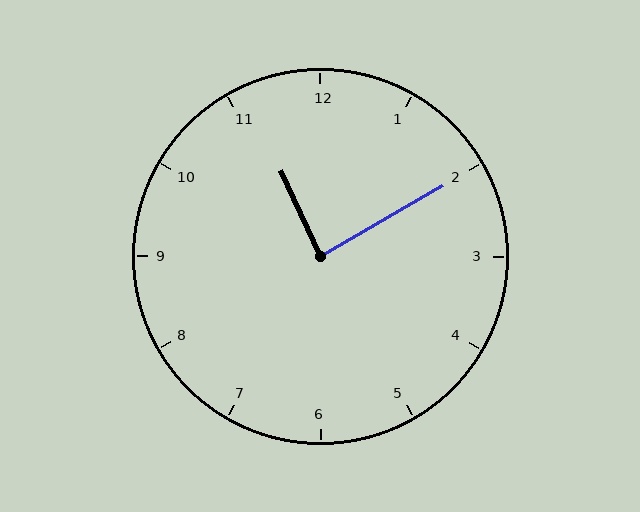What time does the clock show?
11:10.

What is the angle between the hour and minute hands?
Approximately 85 degrees.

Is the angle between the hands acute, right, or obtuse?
It is right.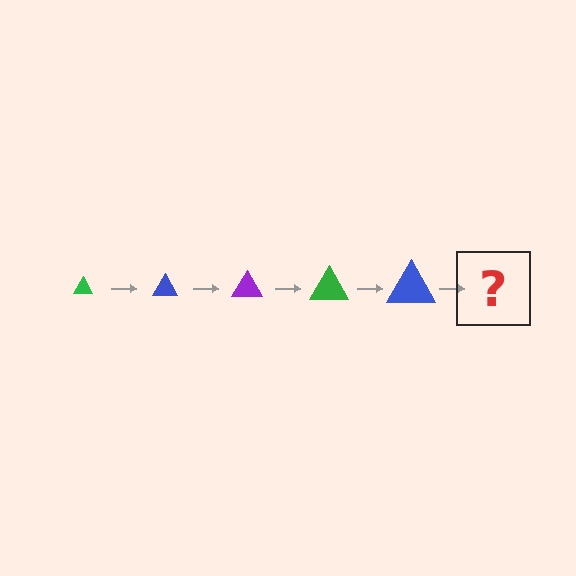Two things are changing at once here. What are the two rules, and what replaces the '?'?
The two rules are that the triangle grows larger each step and the color cycles through green, blue, and purple. The '?' should be a purple triangle, larger than the previous one.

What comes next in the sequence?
The next element should be a purple triangle, larger than the previous one.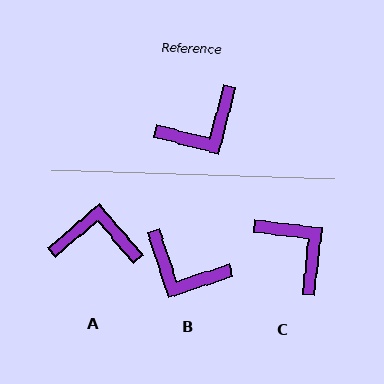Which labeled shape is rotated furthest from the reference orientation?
A, about 145 degrees away.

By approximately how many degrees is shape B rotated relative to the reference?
Approximately 57 degrees clockwise.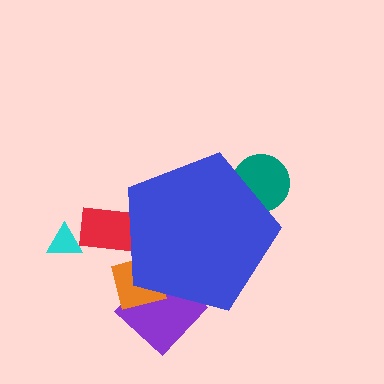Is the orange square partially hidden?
Yes, the orange square is partially hidden behind the blue pentagon.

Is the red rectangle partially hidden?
Yes, the red rectangle is partially hidden behind the blue pentagon.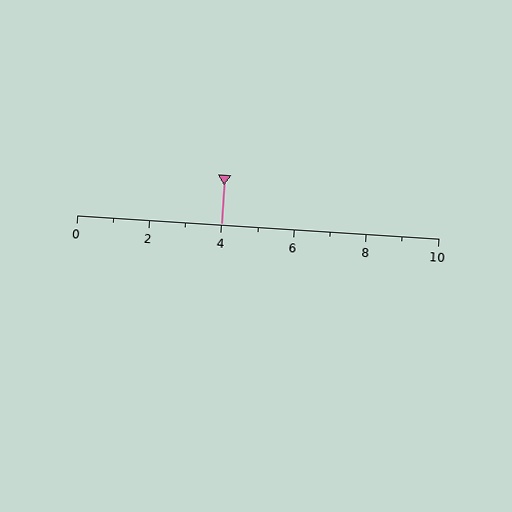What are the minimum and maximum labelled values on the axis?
The axis runs from 0 to 10.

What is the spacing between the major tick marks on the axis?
The major ticks are spaced 2 apart.